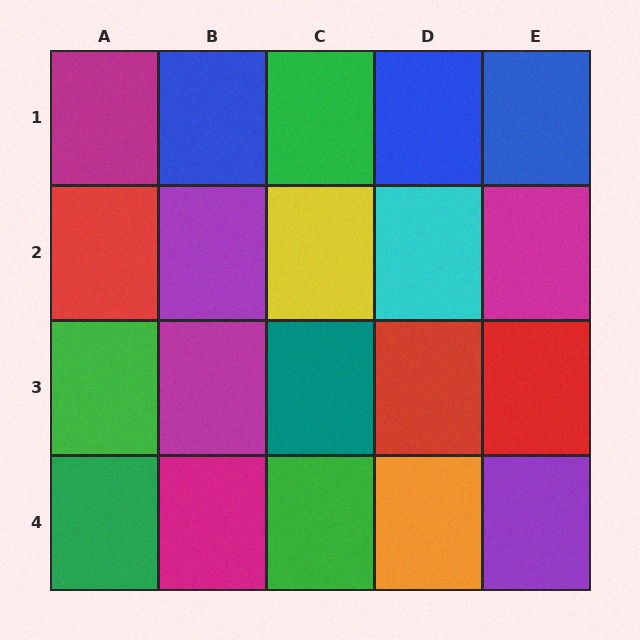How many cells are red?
3 cells are red.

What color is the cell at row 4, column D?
Orange.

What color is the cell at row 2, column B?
Purple.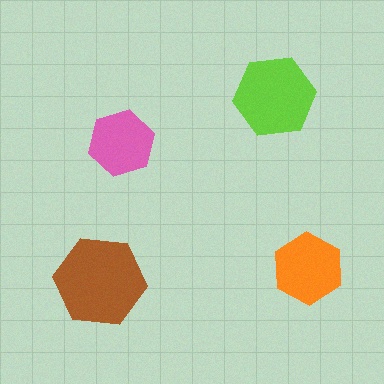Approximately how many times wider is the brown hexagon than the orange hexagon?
About 1.5 times wider.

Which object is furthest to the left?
The brown hexagon is leftmost.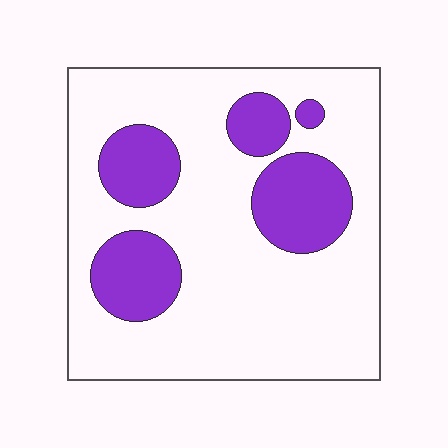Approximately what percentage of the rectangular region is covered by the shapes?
Approximately 25%.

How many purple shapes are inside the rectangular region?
5.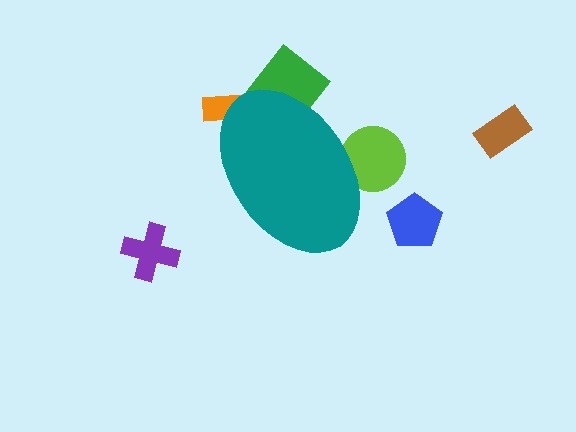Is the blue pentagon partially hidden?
No, the blue pentagon is fully visible.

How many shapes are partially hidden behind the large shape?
3 shapes are partially hidden.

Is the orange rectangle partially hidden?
Yes, the orange rectangle is partially hidden behind the teal ellipse.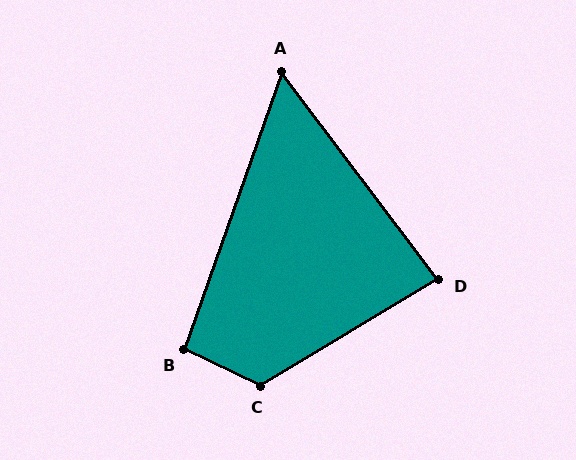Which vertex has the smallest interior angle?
A, at approximately 56 degrees.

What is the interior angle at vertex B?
Approximately 96 degrees (obtuse).